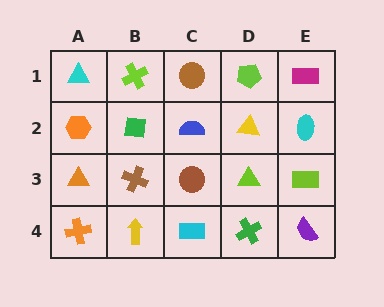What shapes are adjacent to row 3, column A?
An orange hexagon (row 2, column A), an orange cross (row 4, column A), a brown cross (row 3, column B).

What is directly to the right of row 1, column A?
A lime cross.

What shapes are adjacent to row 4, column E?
A lime rectangle (row 3, column E), a green cross (row 4, column D).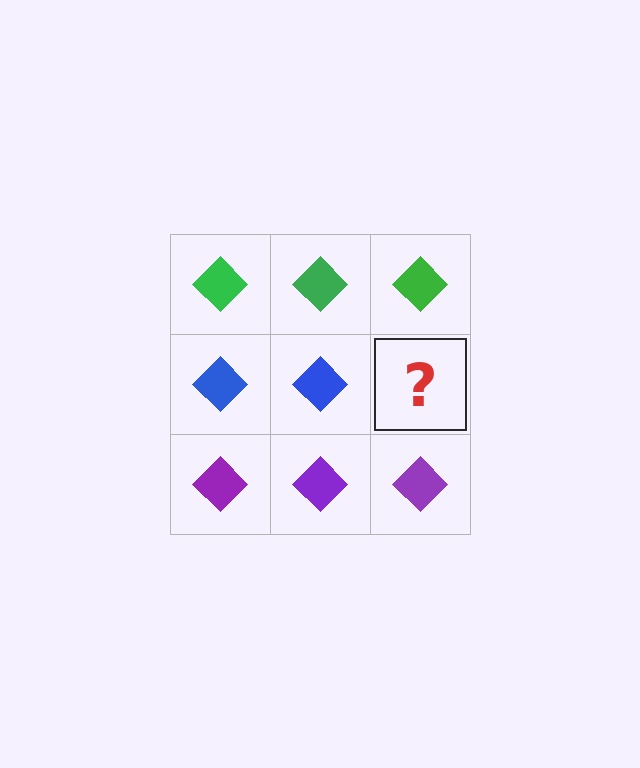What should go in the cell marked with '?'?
The missing cell should contain a blue diamond.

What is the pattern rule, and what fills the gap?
The rule is that each row has a consistent color. The gap should be filled with a blue diamond.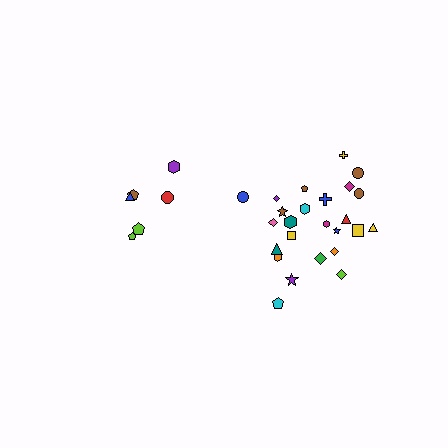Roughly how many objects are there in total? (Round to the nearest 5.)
Roughly 30 objects in total.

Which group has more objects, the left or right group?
The right group.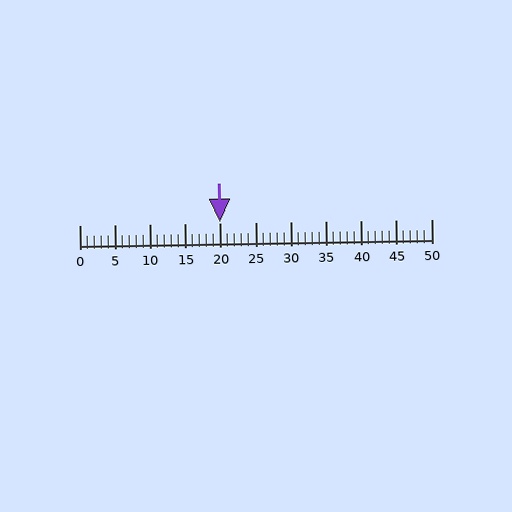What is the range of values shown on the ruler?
The ruler shows values from 0 to 50.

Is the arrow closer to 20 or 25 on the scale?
The arrow is closer to 20.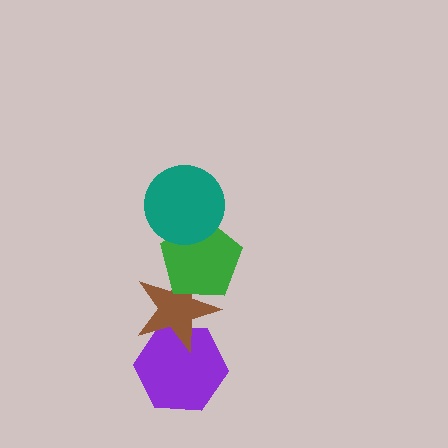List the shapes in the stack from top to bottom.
From top to bottom: the teal circle, the green pentagon, the brown star, the purple hexagon.